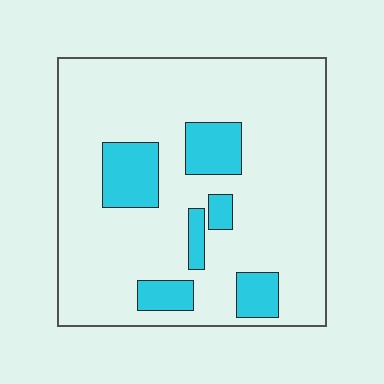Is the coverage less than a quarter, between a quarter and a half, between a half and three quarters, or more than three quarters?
Less than a quarter.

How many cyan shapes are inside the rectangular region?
6.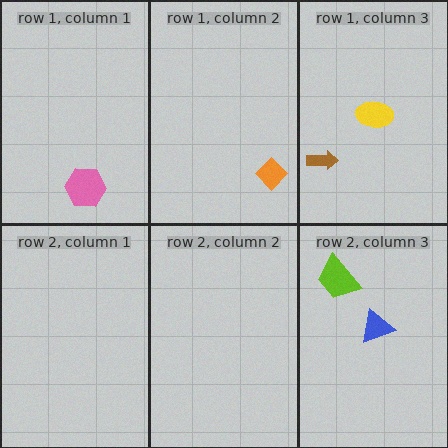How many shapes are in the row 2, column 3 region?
2.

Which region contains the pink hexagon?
The row 1, column 1 region.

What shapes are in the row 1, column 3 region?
The brown arrow, the yellow ellipse.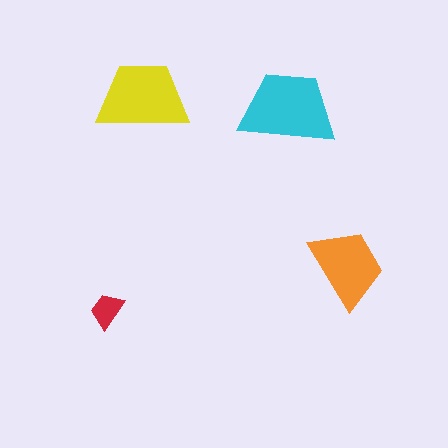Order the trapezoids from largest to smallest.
the cyan one, the yellow one, the orange one, the red one.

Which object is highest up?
The yellow trapezoid is topmost.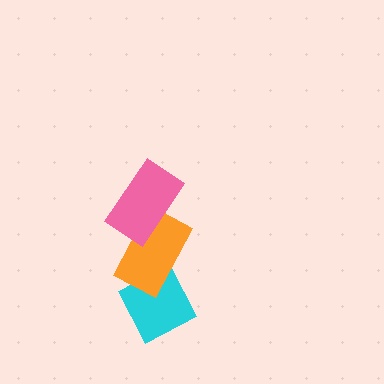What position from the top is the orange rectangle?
The orange rectangle is 2nd from the top.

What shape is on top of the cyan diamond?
The orange rectangle is on top of the cyan diamond.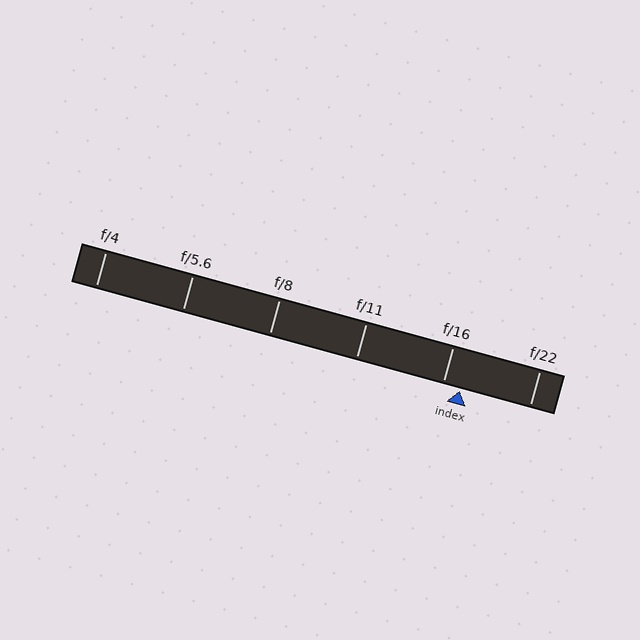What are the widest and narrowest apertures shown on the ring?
The widest aperture shown is f/4 and the narrowest is f/22.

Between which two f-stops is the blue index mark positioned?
The index mark is between f/16 and f/22.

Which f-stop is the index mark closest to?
The index mark is closest to f/16.